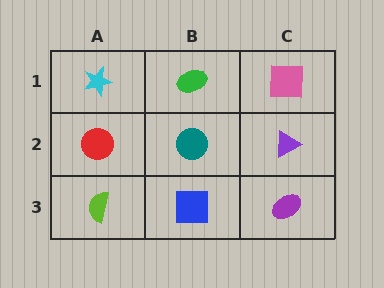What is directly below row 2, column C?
A purple ellipse.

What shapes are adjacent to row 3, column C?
A purple triangle (row 2, column C), a blue square (row 3, column B).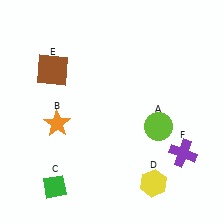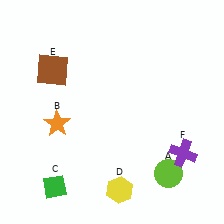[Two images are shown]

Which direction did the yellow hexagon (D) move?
The yellow hexagon (D) moved left.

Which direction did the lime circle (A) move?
The lime circle (A) moved down.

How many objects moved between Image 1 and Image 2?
2 objects moved between the two images.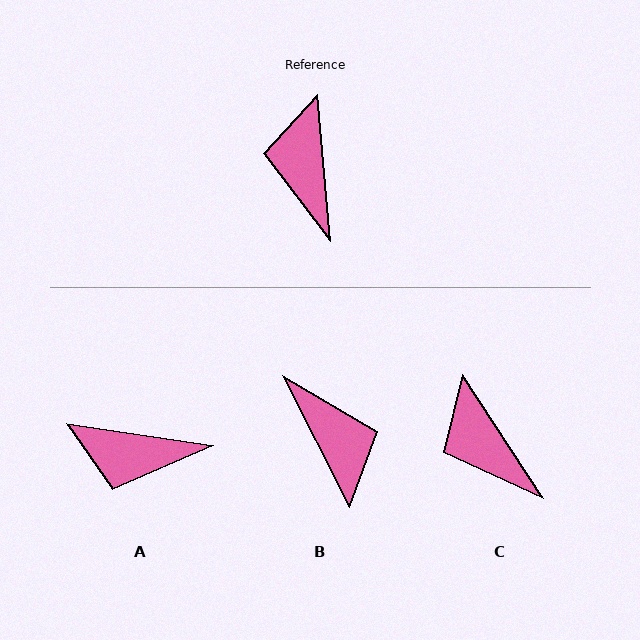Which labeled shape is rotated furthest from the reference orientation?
B, about 158 degrees away.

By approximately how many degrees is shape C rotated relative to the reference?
Approximately 28 degrees counter-clockwise.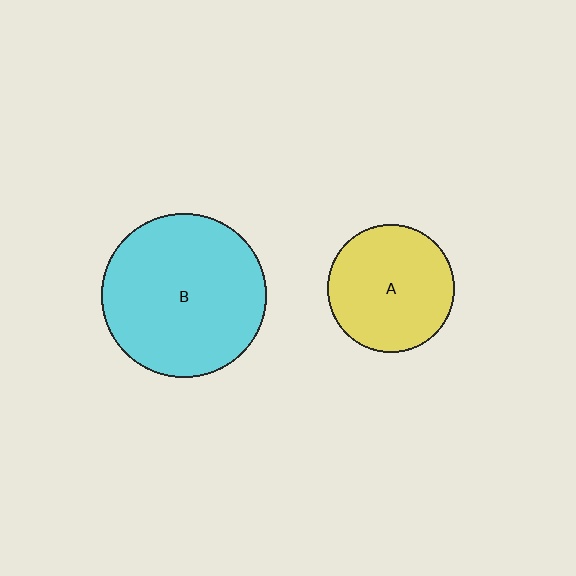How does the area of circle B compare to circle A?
Approximately 1.7 times.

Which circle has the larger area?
Circle B (cyan).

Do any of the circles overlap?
No, none of the circles overlap.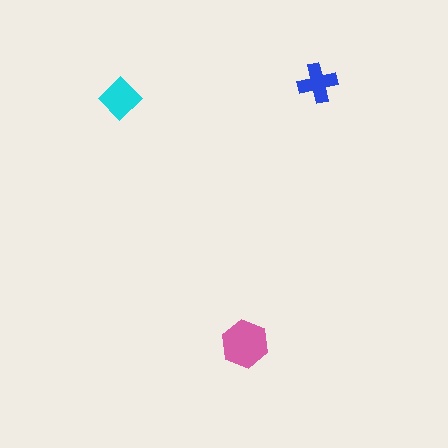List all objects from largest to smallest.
The pink hexagon, the cyan diamond, the blue cross.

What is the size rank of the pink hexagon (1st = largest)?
1st.